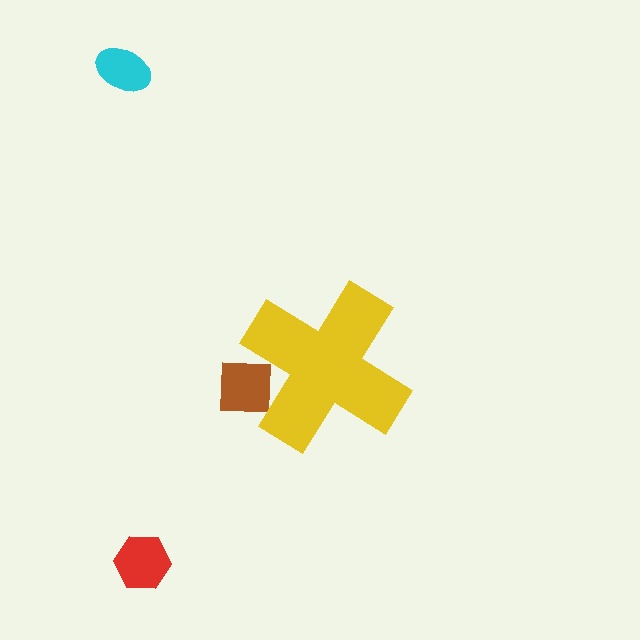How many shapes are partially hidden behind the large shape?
1 shape is partially hidden.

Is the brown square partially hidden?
Yes, the brown square is partially hidden behind the yellow cross.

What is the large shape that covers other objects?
A yellow cross.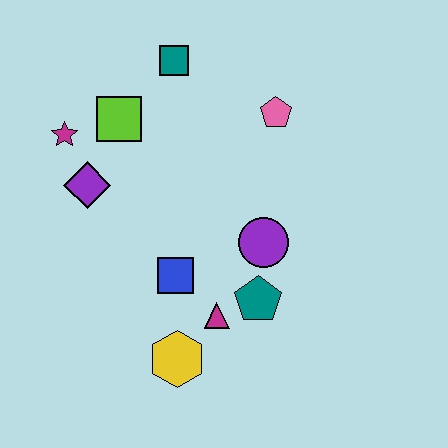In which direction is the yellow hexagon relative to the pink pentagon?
The yellow hexagon is below the pink pentagon.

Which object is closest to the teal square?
The lime square is closest to the teal square.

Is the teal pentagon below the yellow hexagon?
No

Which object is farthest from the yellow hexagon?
The teal square is farthest from the yellow hexagon.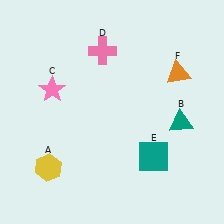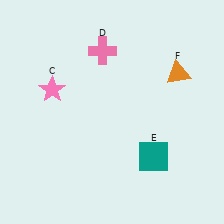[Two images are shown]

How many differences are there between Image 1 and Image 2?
There are 2 differences between the two images.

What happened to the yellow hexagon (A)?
The yellow hexagon (A) was removed in Image 2. It was in the bottom-left area of Image 1.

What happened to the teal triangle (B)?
The teal triangle (B) was removed in Image 2. It was in the bottom-right area of Image 1.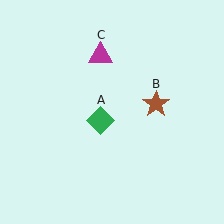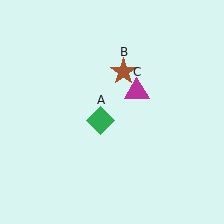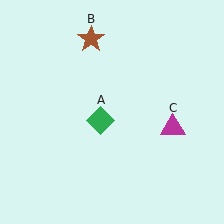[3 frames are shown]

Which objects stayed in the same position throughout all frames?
Green diamond (object A) remained stationary.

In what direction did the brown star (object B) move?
The brown star (object B) moved up and to the left.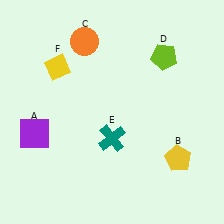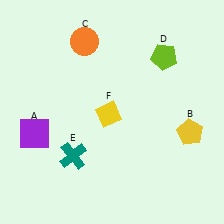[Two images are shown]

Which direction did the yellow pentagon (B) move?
The yellow pentagon (B) moved up.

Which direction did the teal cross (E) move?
The teal cross (E) moved left.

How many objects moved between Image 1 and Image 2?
3 objects moved between the two images.